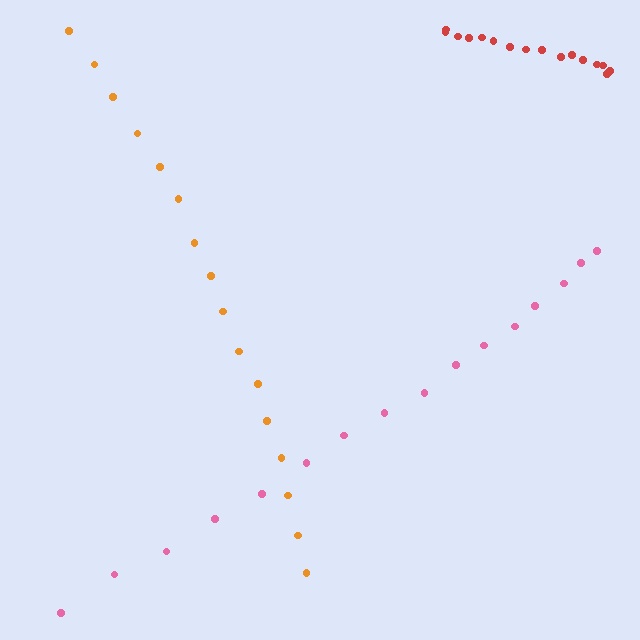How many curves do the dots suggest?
There are 3 distinct paths.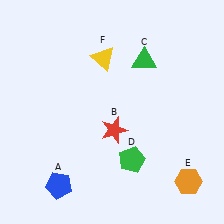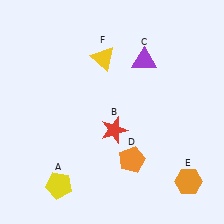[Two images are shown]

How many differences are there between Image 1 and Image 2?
There are 3 differences between the two images.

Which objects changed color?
A changed from blue to yellow. C changed from green to purple. D changed from green to orange.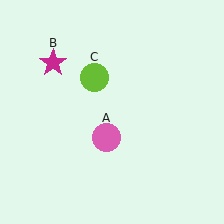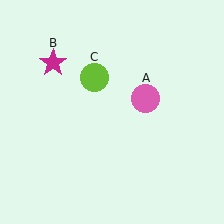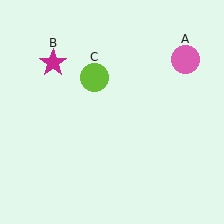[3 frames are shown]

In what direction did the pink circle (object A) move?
The pink circle (object A) moved up and to the right.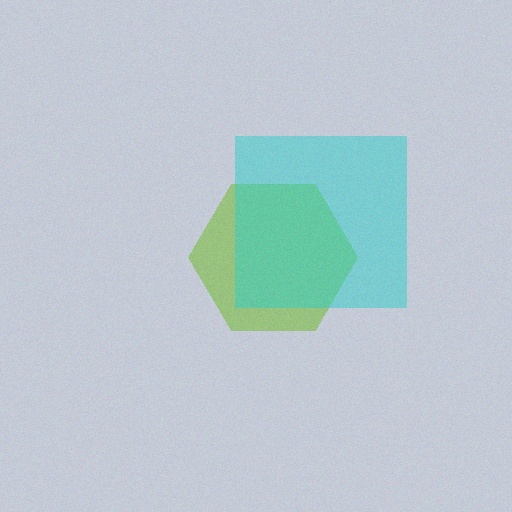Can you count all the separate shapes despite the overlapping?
Yes, there are 2 separate shapes.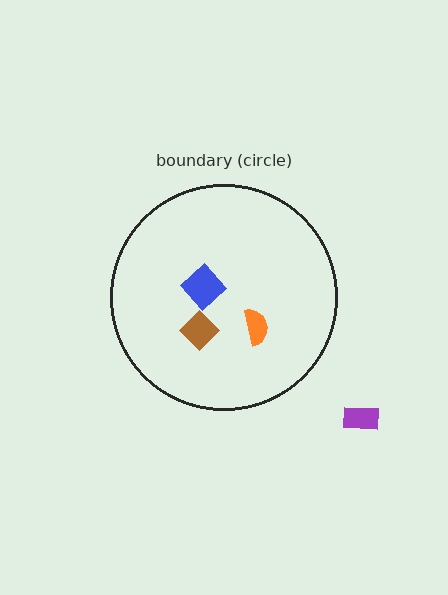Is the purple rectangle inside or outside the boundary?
Outside.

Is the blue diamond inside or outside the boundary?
Inside.